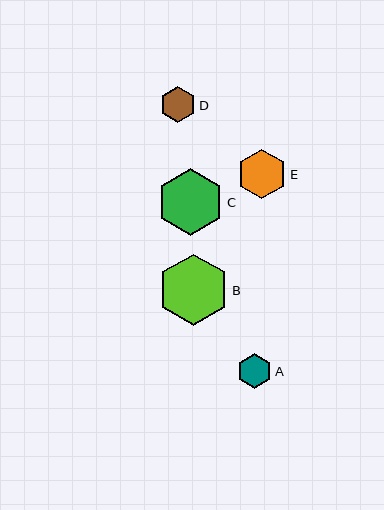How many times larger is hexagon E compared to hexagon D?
Hexagon E is approximately 1.4 times the size of hexagon D.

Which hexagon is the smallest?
Hexagon A is the smallest with a size of approximately 35 pixels.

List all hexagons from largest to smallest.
From largest to smallest: B, C, E, D, A.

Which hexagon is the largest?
Hexagon B is the largest with a size of approximately 71 pixels.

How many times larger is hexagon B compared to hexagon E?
Hexagon B is approximately 1.4 times the size of hexagon E.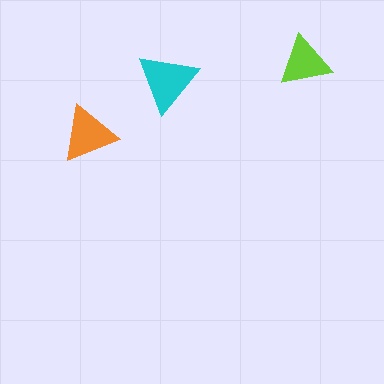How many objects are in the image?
There are 3 objects in the image.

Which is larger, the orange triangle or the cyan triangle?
The cyan one.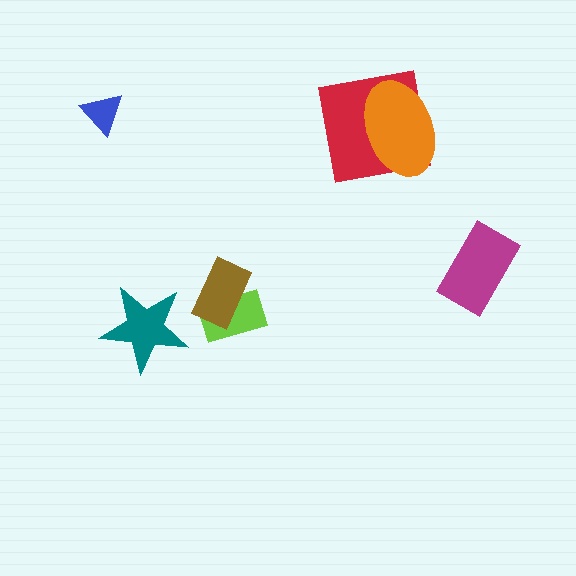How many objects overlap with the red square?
1 object overlaps with the red square.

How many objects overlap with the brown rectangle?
1 object overlaps with the brown rectangle.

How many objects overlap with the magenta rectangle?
0 objects overlap with the magenta rectangle.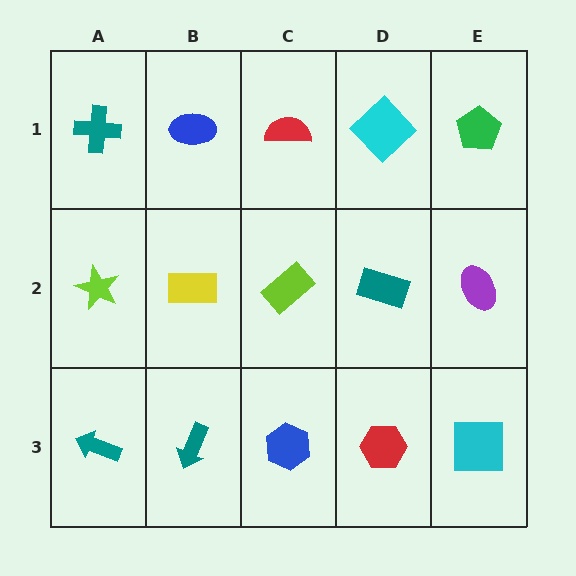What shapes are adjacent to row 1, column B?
A yellow rectangle (row 2, column B), a teal cross (row 1, column A), a red semicircle (row 1, column C).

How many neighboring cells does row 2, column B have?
4.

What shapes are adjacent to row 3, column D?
A teal rectangle (row 2, column D), a blue hexagon (row 3, column C), a cyan square (row 3, column E).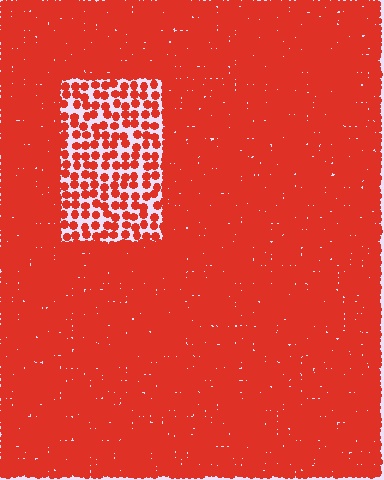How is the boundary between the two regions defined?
The boundary is defined by a change in element density (approximately 2.8x ratio). All elements are the same color, size, and shape.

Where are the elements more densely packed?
The elements are more densely packed outside the rectangle boundary.